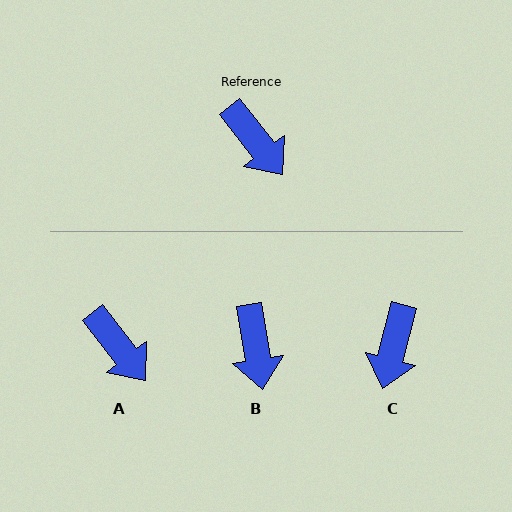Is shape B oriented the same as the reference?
No, it is off by about 29 degrees.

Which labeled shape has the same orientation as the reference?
A.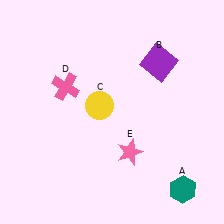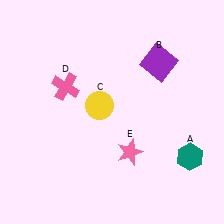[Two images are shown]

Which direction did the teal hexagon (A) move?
The teal hexagon (A) moved up.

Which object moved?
The teal hexagon (A) moved up.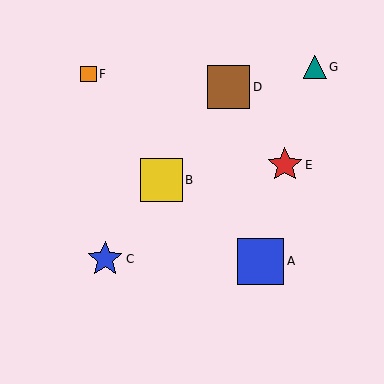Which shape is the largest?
The blue square (labeled A) is the largest.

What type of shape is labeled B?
Shape B is a yellow square.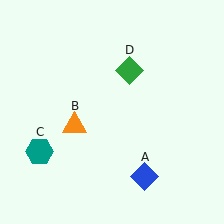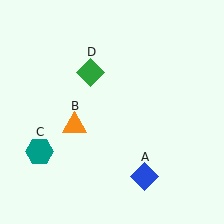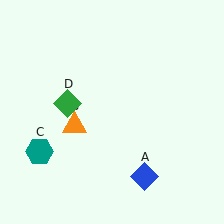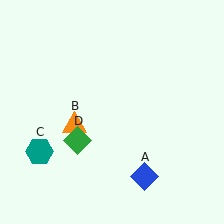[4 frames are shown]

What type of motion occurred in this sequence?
The green diamond (object D) rotated counterclockwise around the center of the scene.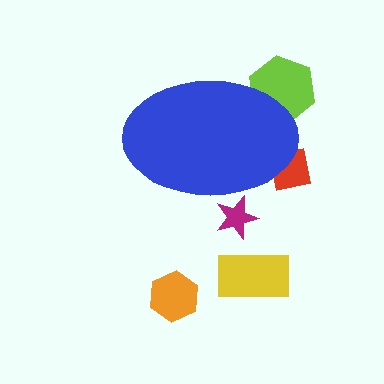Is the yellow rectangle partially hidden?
No, the yellow rectangle is fully visible.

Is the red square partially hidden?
Yes, the red square is partially hidden behind the blue ellipse.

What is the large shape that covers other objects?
A blue ellipse.